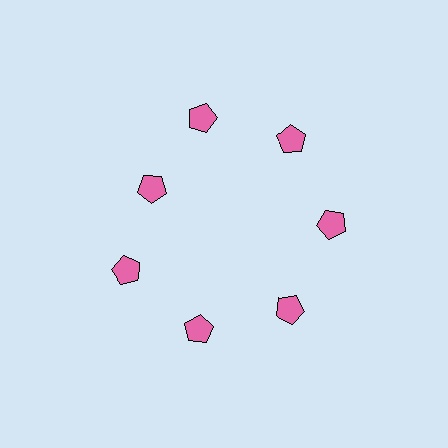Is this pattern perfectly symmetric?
No. The 7 pink pentagons are arranged in a ring, but one element near the 10 o'clock position is pulled inward toward the center, breaking the 7-fold rotational symmetry.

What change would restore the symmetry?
The symmetry would be restored by moving it outward, back onto the ring so that all 7 pentagons sit at equal angles and equal distance from the center.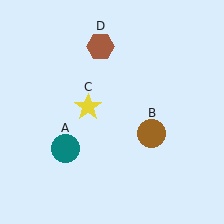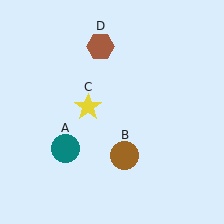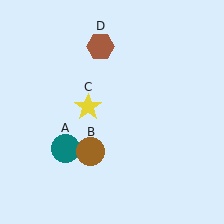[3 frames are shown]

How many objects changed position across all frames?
1 object changed position: brown circle (object B).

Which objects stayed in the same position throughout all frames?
Teal circle (object A) and yellow star (object C) and brown hexagon (object D) remained stationary.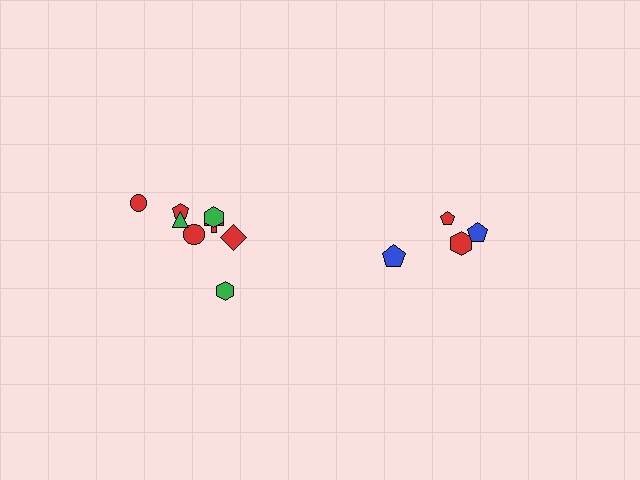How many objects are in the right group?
There are 4 objects.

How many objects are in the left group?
There are 8 objects.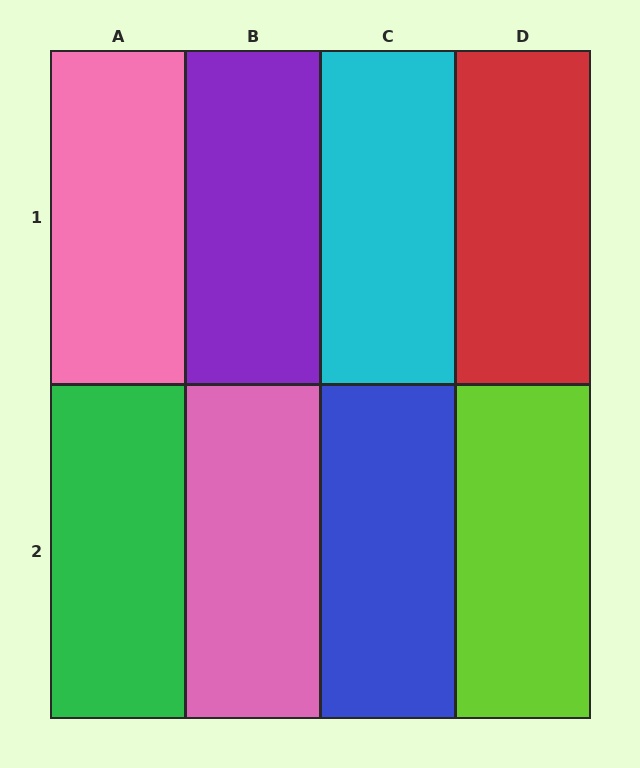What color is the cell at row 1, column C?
Cyan.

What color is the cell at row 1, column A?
Pink.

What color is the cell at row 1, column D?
Red.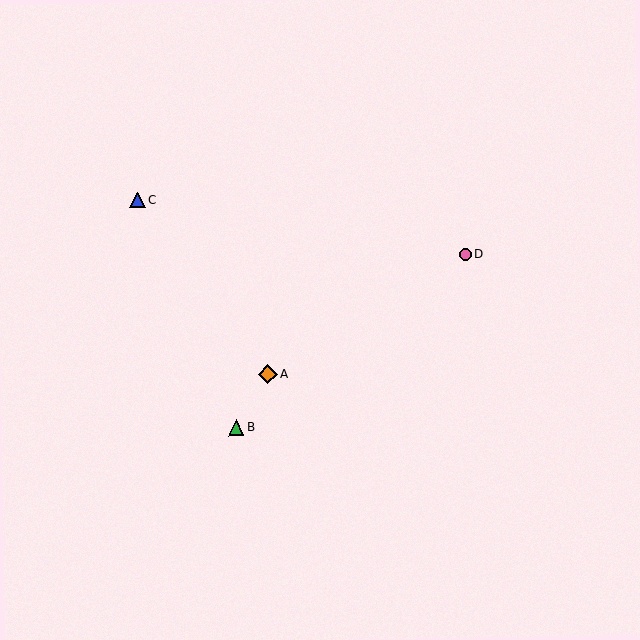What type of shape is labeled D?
Shape D is a pink circle.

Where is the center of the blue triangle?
The center of the blue triangle is at (137, 200).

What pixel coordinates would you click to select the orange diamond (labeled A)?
Click at (268, 374) to select the orange diamond A.